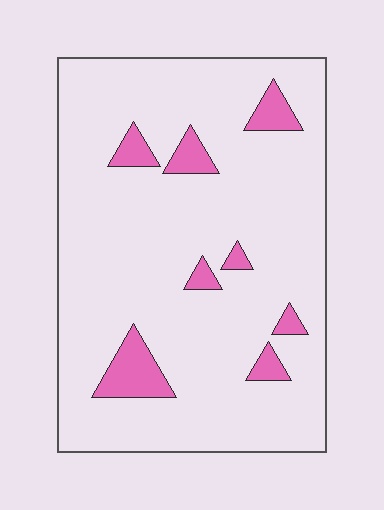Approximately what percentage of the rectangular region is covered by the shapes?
Approximately 10%.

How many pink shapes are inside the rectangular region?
8.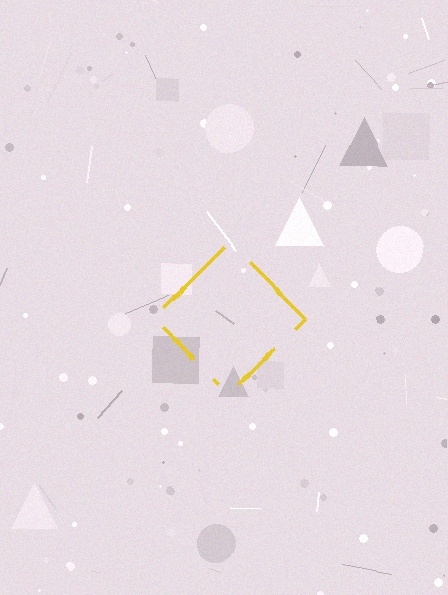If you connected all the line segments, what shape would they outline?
They would outline a diamond.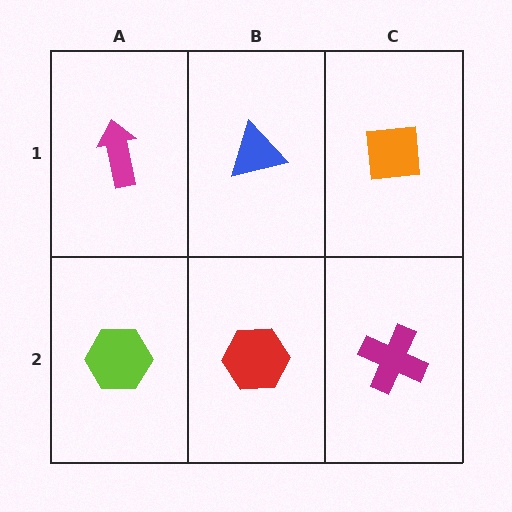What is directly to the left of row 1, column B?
A magenta arrow.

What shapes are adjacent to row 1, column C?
A magenta cross (row 2, column C), a blue triangle (row 1, column B).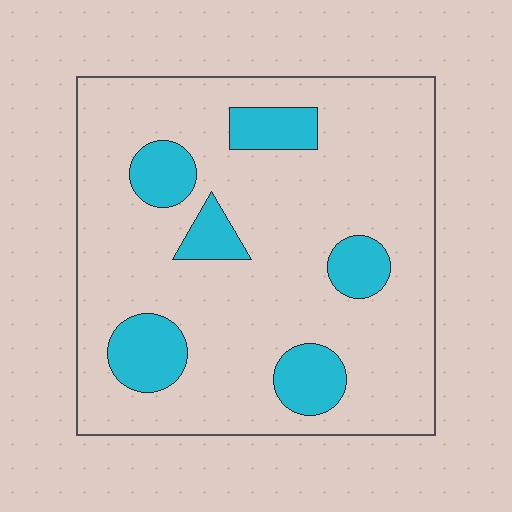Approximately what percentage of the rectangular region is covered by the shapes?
Approximately 20%.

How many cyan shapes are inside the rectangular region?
6.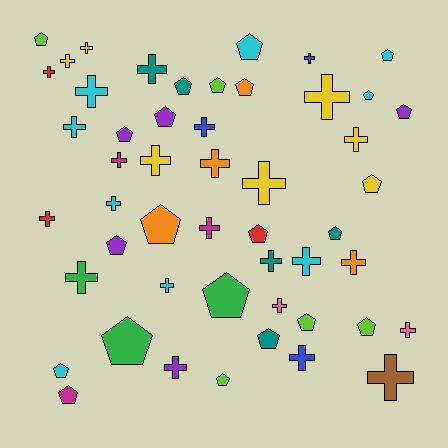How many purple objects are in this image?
There are 5 purple objects.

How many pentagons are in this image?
There are 23 pentagons.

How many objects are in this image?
There are 50 objects.